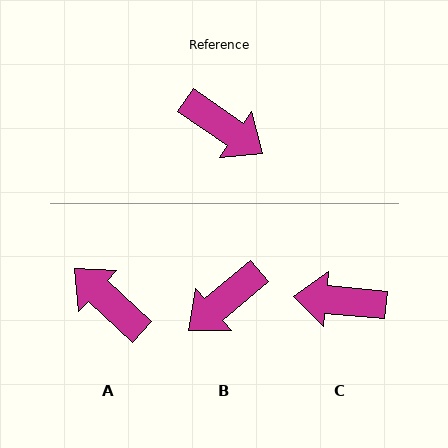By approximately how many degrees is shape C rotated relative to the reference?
Approximately 151 degrees clockwise.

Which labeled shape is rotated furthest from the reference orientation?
A, about 172 degrees away.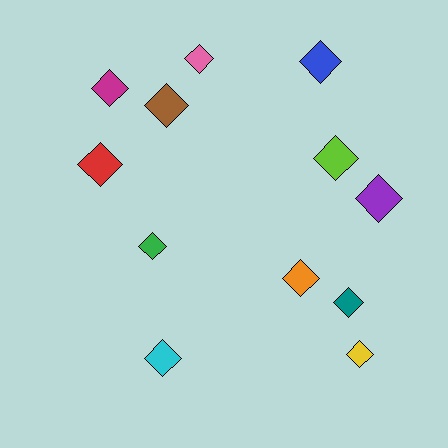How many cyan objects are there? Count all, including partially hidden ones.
There is 1 cyan object.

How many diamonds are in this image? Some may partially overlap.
There are 12 diamonds.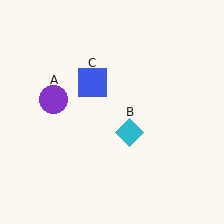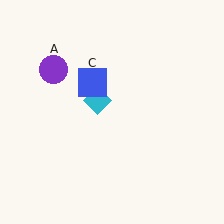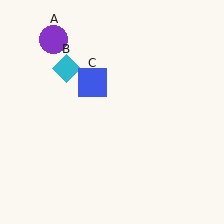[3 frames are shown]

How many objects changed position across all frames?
2 objects changed position: purple circle (object A), cyan diamond (object B).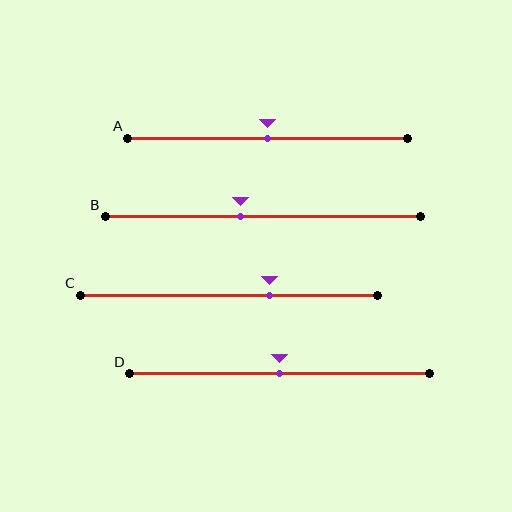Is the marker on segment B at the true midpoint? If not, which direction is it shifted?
No, the marker on segment B is shifted to the left by about 7% of the segment length.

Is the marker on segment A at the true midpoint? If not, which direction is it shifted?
Yes, the marker on segment A is at the true midpoint.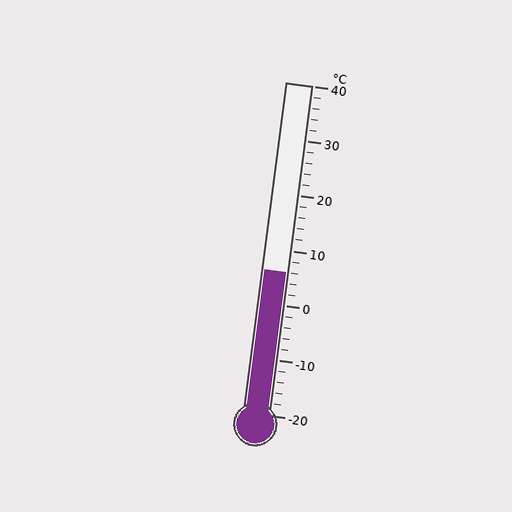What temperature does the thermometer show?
The thermometer shows approximately 6°C.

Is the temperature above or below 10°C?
The temperature is below 10°C.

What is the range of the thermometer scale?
The thermometer scale ranges from -20°C to 40°C.